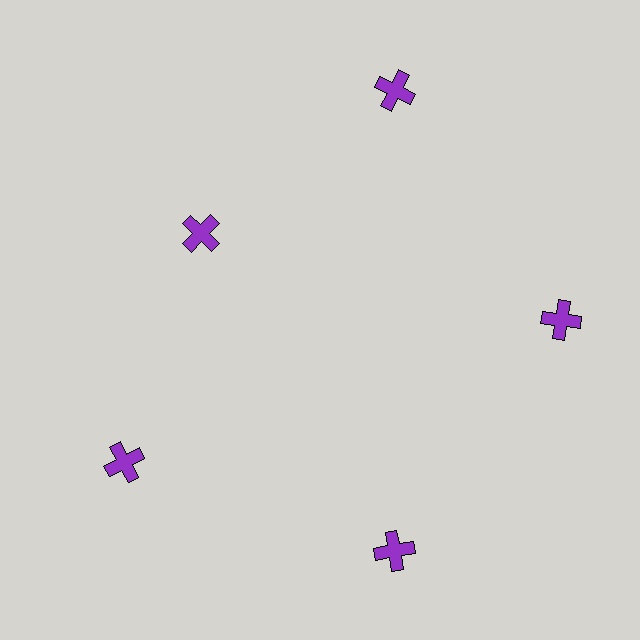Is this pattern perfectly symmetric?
No. The 5 purple crosses are arranged in a ring, but one element near the 10 o'clock position is pulled inward toward the center, breaking the 5-fold rotational symmetry.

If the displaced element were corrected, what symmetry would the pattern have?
It would have 5-fold rotational symmetry — the pattern would map onto itself every 72 degrees.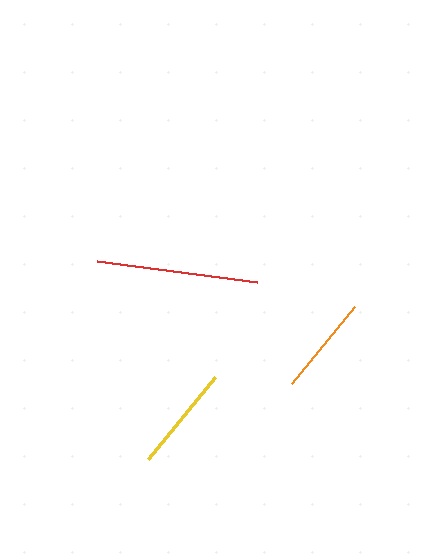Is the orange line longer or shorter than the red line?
The red line is longer than the orange line.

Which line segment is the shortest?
The orange line is the shortest at approximately 100 pixels.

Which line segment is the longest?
The red line is the longest at approximately 161 pixels.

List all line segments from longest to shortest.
From longest to shortest: red, yellow, orange.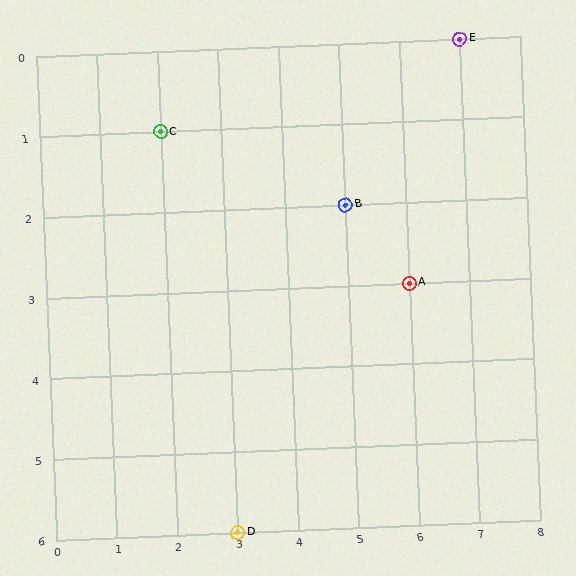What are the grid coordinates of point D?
Point D is at grid coordinates (3, 6).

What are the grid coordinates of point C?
Point C is at grid coordinates (2, 1).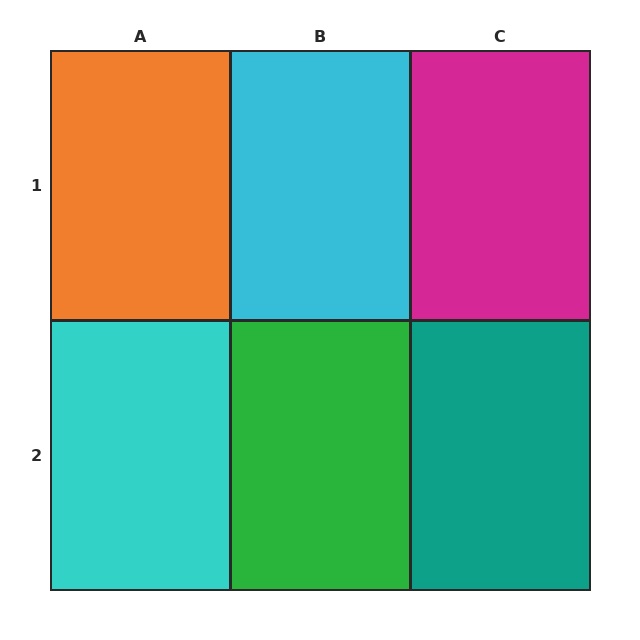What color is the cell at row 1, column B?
Cyan.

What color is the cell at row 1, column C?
Magenta.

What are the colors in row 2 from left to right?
Cyan, green, teal.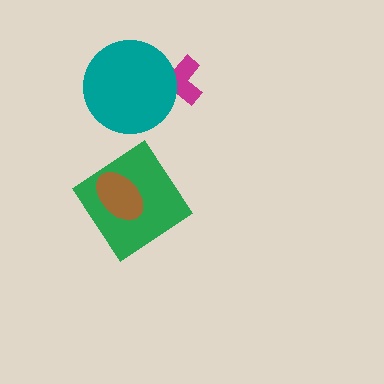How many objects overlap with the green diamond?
1 object overlaps with the green diamond.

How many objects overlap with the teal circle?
1 object overlaps with the teal circle.